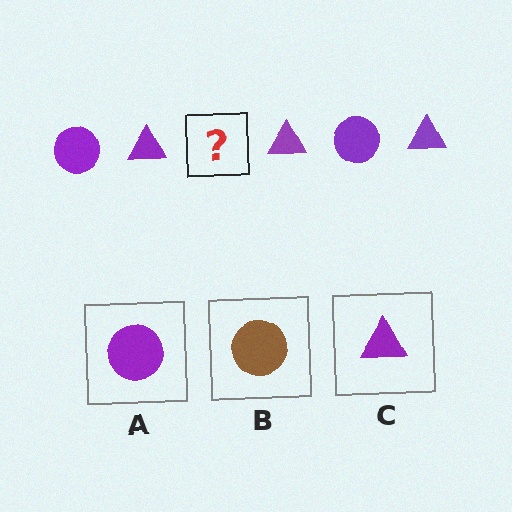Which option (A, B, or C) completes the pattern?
A.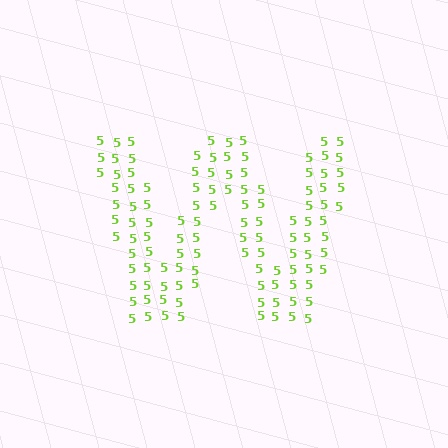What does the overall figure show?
The overall figure shows the letter W.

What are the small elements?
The small elements are digit 5's.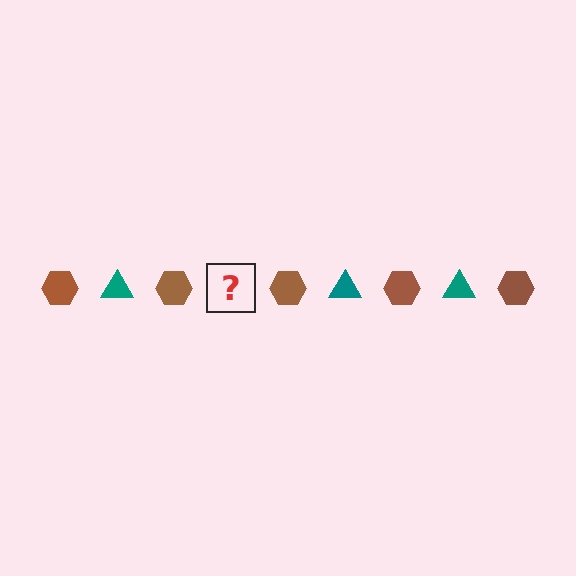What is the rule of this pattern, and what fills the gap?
The rule is that the pattern alternates between brown hexagon and teal triangle. The gap should be filled with a teal triangle.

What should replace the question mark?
The question mark should be replaced with a teal triangle.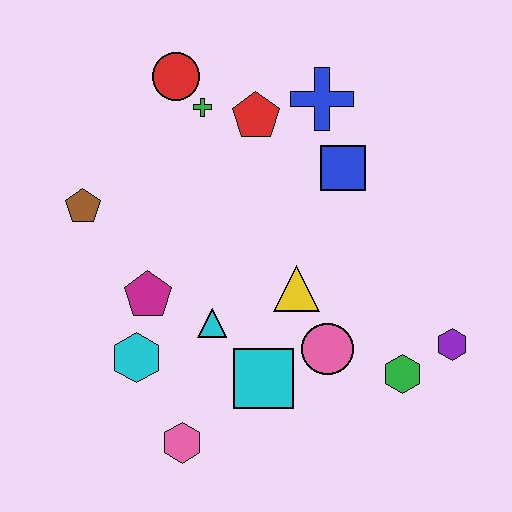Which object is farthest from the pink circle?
The red circle is farthest from the pink circle.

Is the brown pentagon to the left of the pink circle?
Yes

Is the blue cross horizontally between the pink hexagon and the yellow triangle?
No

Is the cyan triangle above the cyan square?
Yes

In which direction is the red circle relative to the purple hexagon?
The red circle is to the left of the purple hexagon.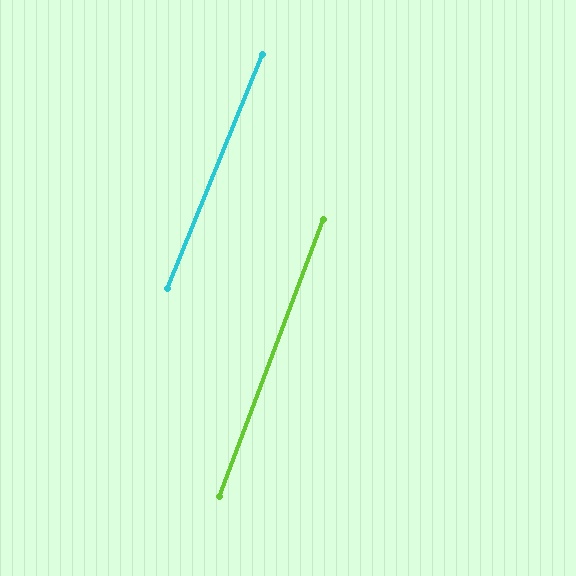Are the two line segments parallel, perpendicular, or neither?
Parallel — their directions differ by only 1.4°.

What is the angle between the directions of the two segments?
Approximately 1 degree.